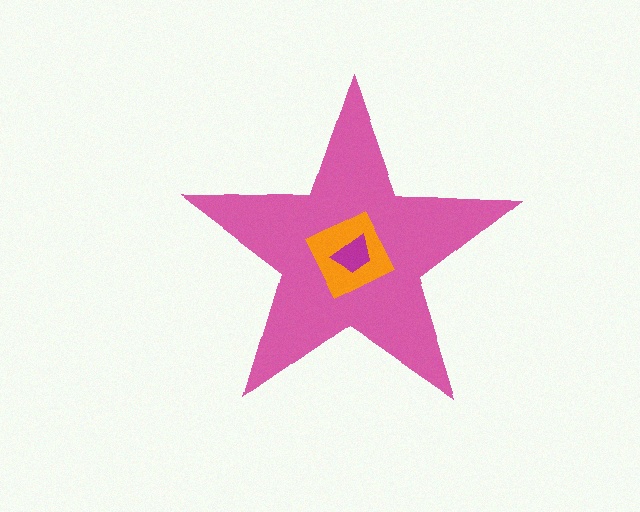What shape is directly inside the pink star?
The orange square.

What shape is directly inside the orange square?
The magenta trapezoid.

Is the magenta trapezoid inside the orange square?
Yes.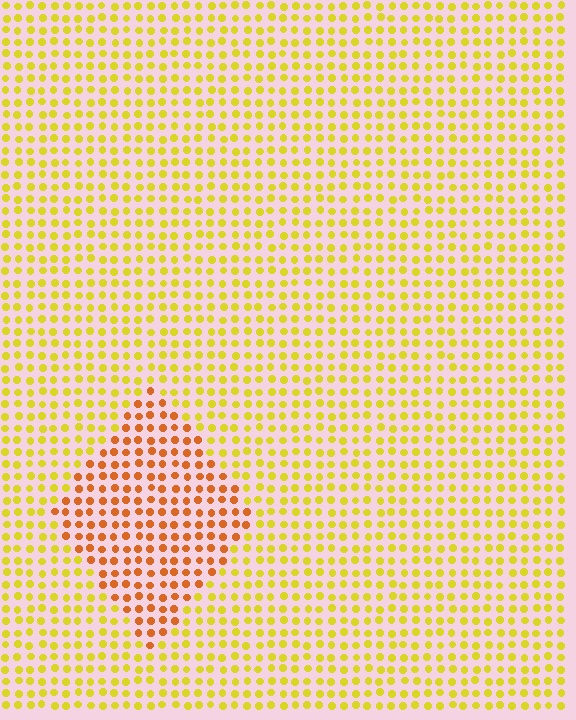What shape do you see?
I see a diamond.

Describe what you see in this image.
The image is filled with small yellow elements in a uniform arrangement. A diamond-shaped region is visible where the elements are tinted to a slightly different hue, forming a subtle color boundary.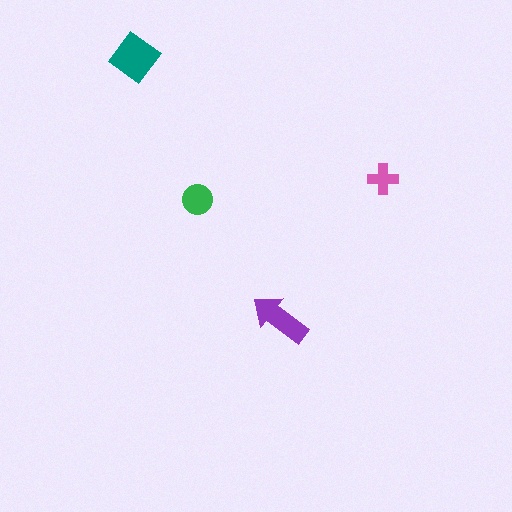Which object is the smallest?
The pink cross.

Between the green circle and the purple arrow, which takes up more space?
The purple arrow.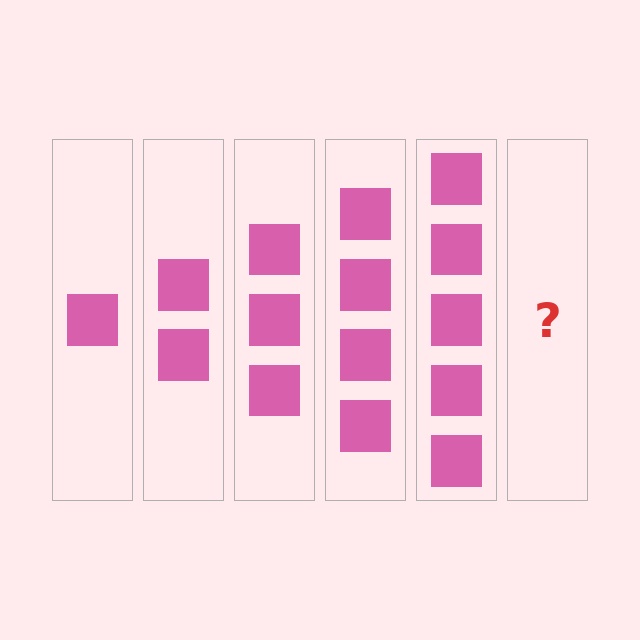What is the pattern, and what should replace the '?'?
The pattern is that each step adds one more square. The '?' should be 6 squares.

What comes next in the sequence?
The next element should be 6 squares.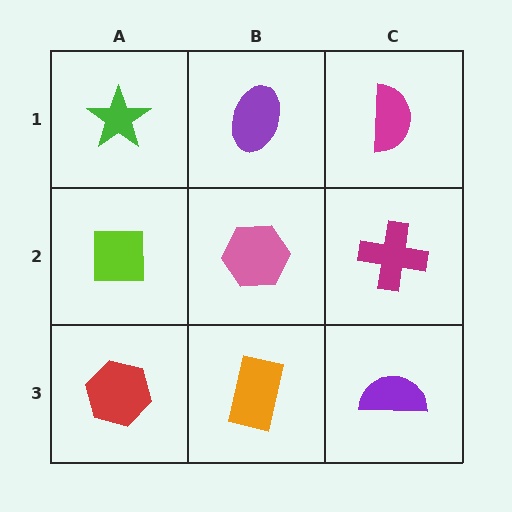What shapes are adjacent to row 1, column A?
A lime square (row 2, column A), a purple ellipse (row 1, column B).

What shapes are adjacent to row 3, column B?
A pink hexagon (row 2, column B), a red hexagon (row 3, column A), a purple semicircle (row 3, column C).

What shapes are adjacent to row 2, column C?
A magenta semicircle (row 1, column C), a purple semicircle (row 3, column C), a pink hexagon (row 2, column B).